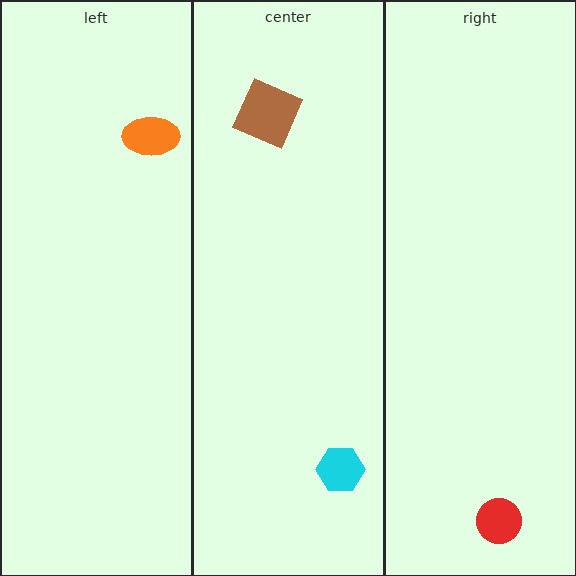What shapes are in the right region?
The red circle.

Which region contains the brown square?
The center region.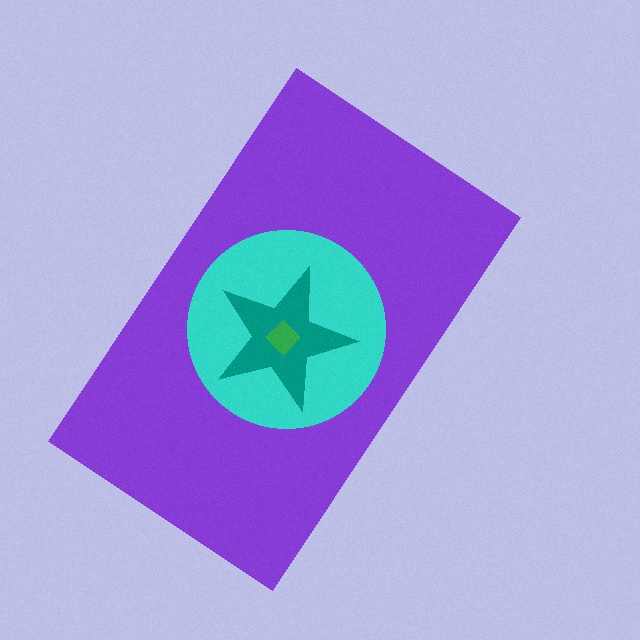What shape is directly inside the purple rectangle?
The cyan circle.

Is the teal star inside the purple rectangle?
Yes.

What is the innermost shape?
The green diamond.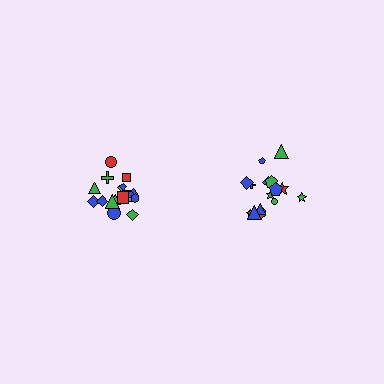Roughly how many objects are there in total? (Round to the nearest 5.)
Roughly 35 objects in total.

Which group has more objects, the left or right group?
The left group.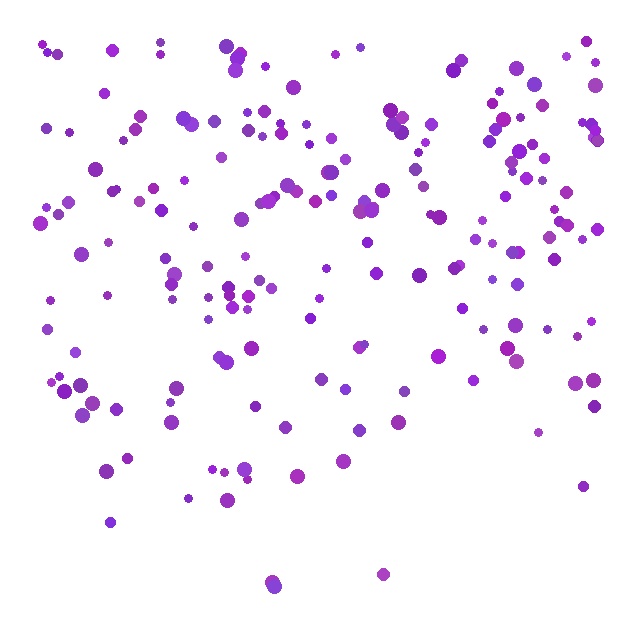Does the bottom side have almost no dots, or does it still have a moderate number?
Still a moderate number, just noticeably fewer than the top.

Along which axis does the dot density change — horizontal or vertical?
Vertical.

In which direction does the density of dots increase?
From bottom to top, with the top side densest.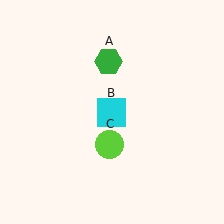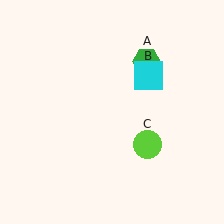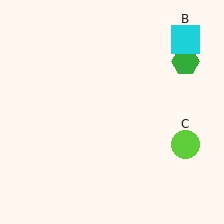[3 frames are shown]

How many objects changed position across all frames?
3 objects changed position: green hexagon (object A), cyan square (object B), lime circle (object C).